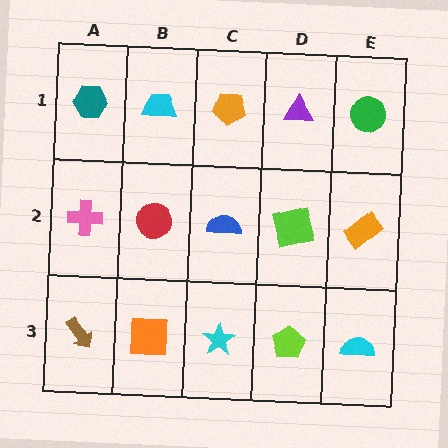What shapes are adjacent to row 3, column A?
A pink cross (row 2, column A), an orange square (row 3, column B).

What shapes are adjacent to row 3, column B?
A red circle (row 2, column B), a brown arrow (row 3, column A), a cyan star (row 3, column C).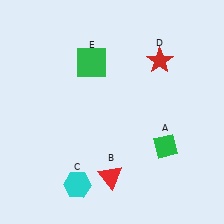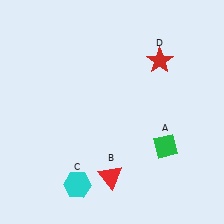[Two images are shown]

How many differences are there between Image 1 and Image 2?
There is 1 difference between the two images.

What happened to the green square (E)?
The green square (E) was removed in Image 2. It was in the top-left area of Image 1.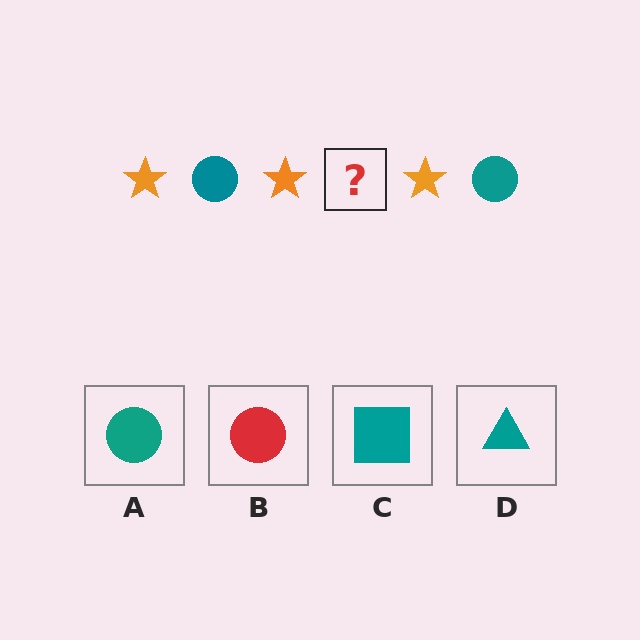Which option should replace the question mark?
Option A.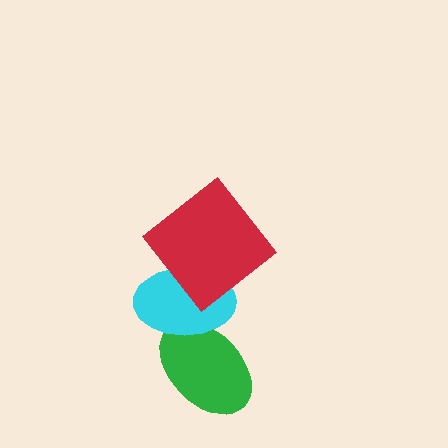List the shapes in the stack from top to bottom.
From top to bottom: the red diamond, the cyan ellipse, the green ellipse.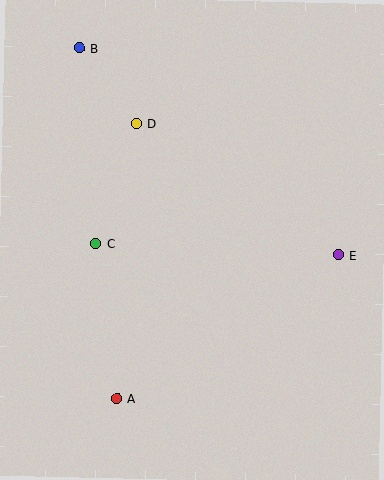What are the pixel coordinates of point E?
Point E is at (338, 255).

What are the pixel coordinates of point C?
Point C is at (96, 244).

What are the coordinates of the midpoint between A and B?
The midpoint between A and B is at (98, 224).